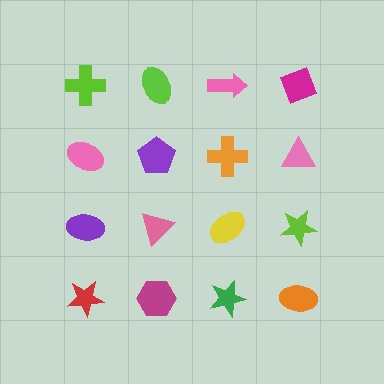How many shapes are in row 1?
4 shapes.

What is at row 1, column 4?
A magenta diamond.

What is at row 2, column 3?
An orange cross.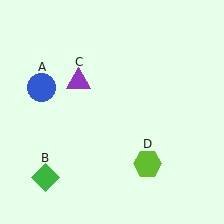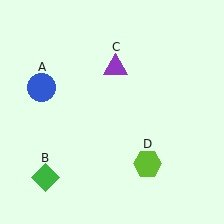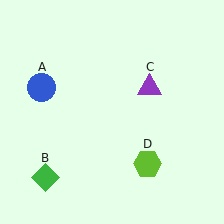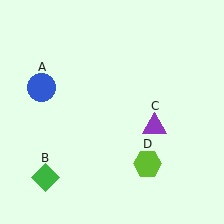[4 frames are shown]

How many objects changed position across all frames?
1 object changed position: purple triangle (object C).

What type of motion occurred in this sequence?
The purple triangle (object C) rotated clockwise around the center of the scene.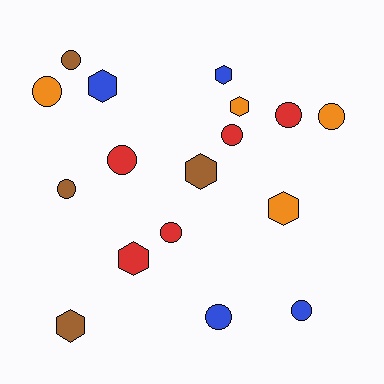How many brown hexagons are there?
There are 2 brown hexagons.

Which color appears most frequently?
Red, with 5 objects.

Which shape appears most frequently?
Circle, with 10 objects.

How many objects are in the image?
There are 17 objects.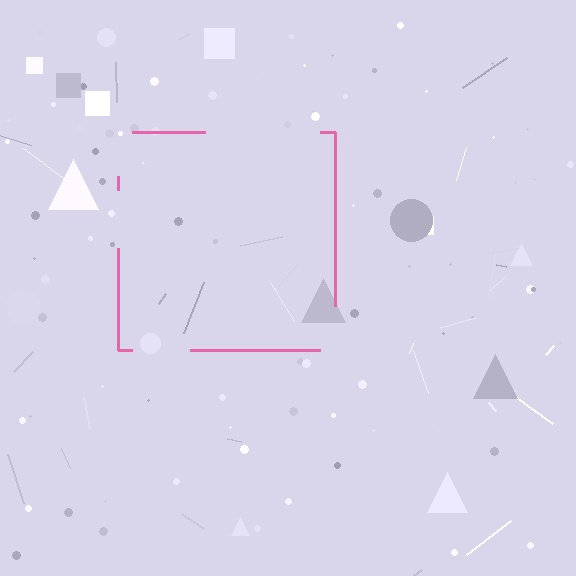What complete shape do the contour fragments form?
The contour fragments form a square.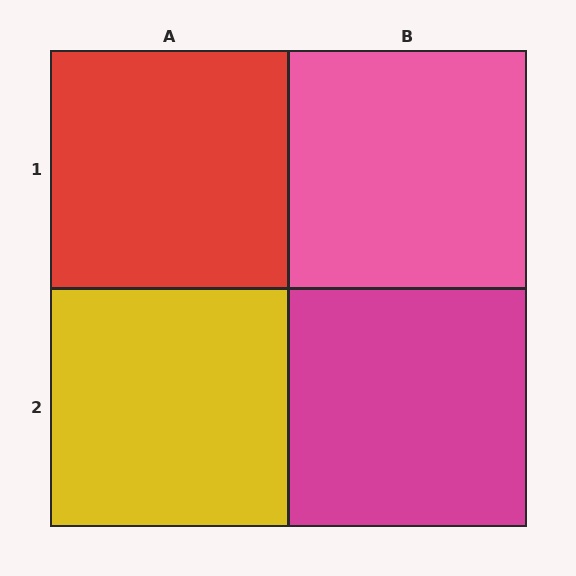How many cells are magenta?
1 cell is magenta.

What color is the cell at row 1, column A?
Red.